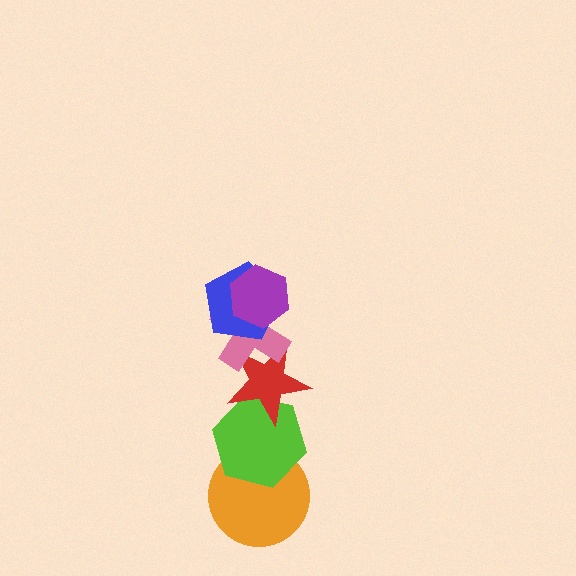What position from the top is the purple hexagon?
The purple hexagon is 1st from the top.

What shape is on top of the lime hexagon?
The red star is on top of the lime hexagon.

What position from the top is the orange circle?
The orange circle is 6th from the top.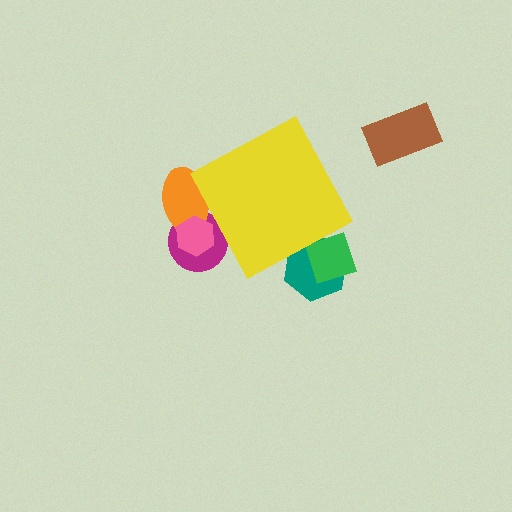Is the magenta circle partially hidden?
Yes, the magenta circle is partially hidden behind the yellow diamond.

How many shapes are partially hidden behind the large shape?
5 shapes are partially hidden.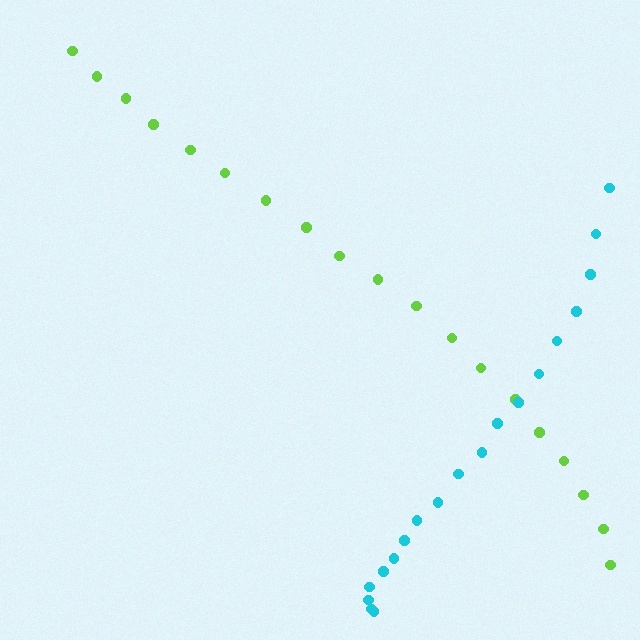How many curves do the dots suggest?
There are 2 distinct paths.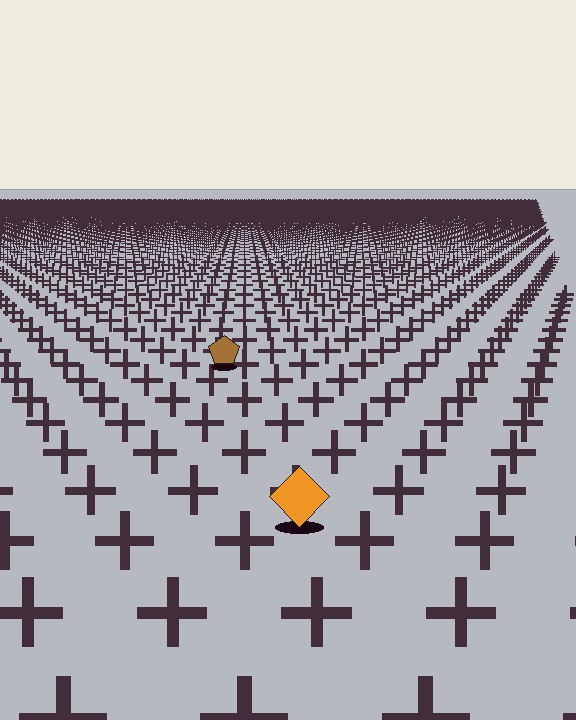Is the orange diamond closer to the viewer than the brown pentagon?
Yes. The orange diamond is closer — you can tell from the texture gradient: the ground texture is coarser near it.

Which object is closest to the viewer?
The orange diamond is closest. The texture marks near it are larger and more spread out.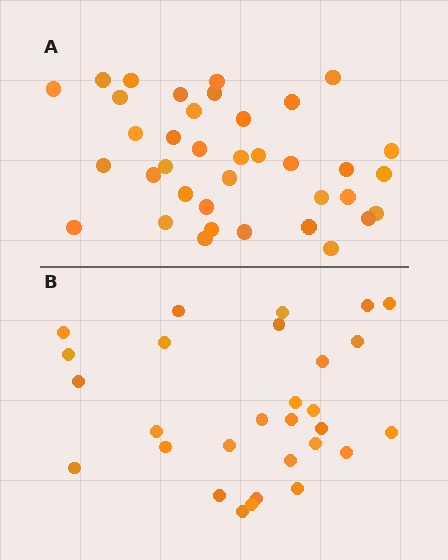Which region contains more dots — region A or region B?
Region A (the top region) has more dots.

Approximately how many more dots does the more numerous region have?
Region A has roughly 8 or so more dots than region B.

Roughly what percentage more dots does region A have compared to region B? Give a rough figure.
About 30% more.